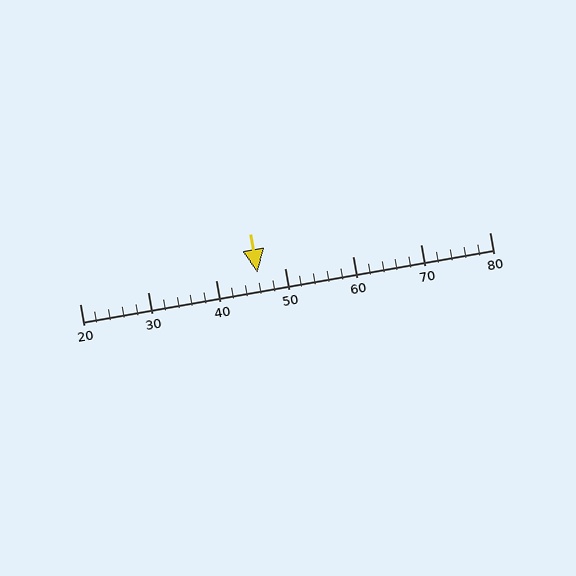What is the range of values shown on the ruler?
The ruler shows values from 20 to 80.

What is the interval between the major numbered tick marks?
The major tick marks are spaced 10 units apart.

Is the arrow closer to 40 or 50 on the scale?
The arrow is closer to 50.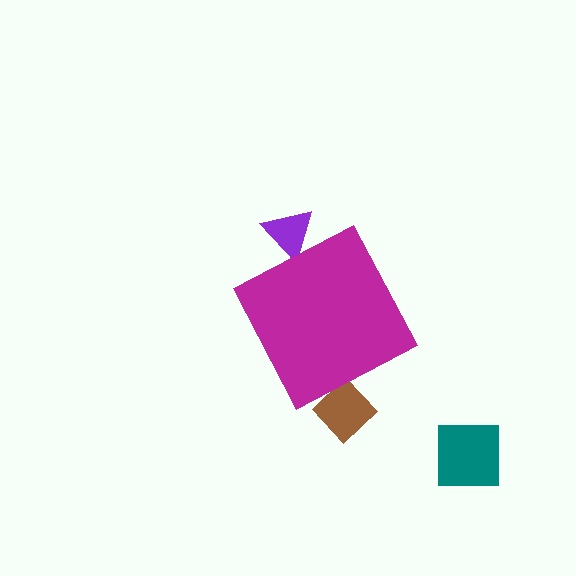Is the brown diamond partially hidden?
Yes, the brown diamond is partially hidden behind the magenta diamond.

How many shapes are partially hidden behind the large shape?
2 shapes are partially hidden.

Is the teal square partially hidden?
No, the teal square is fully visible.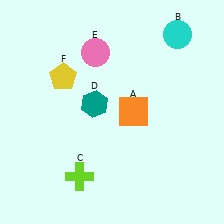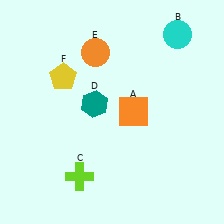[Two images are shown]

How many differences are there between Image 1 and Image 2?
There is 1 difference between the two images.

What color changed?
The circle (E) changed from pink in Image 1 to orange in Image 2.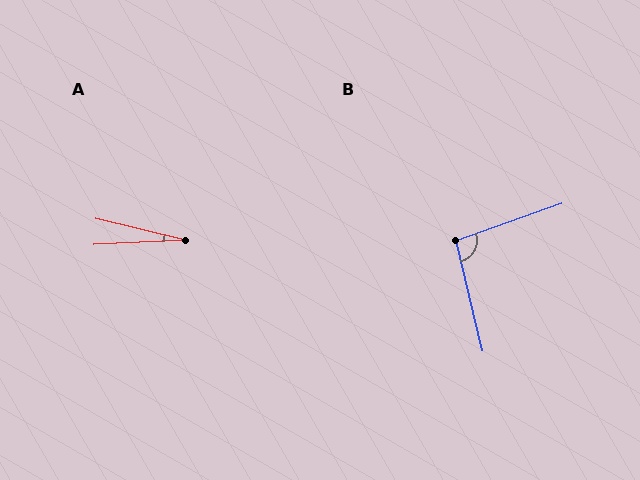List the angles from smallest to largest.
A (16°), B (96°).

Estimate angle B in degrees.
Approximately 96 degrees.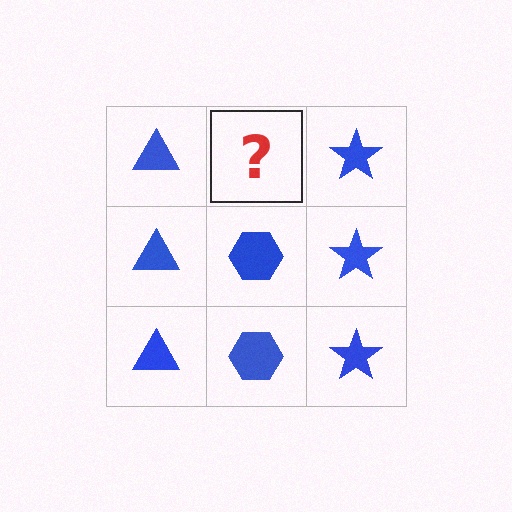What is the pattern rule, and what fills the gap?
The rule is that each column has a consistent shape. The gap should be filled with a blue hexagon.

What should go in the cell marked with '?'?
The missing cell should contain a blue hexagon.